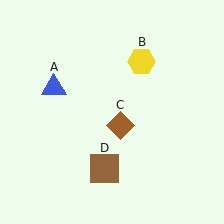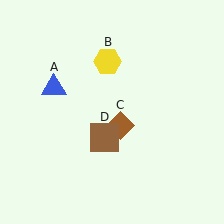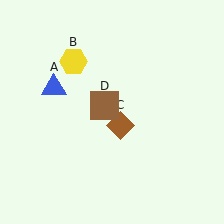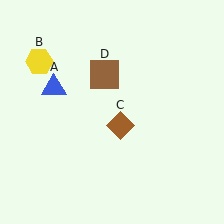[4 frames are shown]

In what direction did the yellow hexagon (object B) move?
The yellow hexagon (object B) moved left.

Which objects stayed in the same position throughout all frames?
Blue triangle (object A) and brown diamond (object C) remained stationary.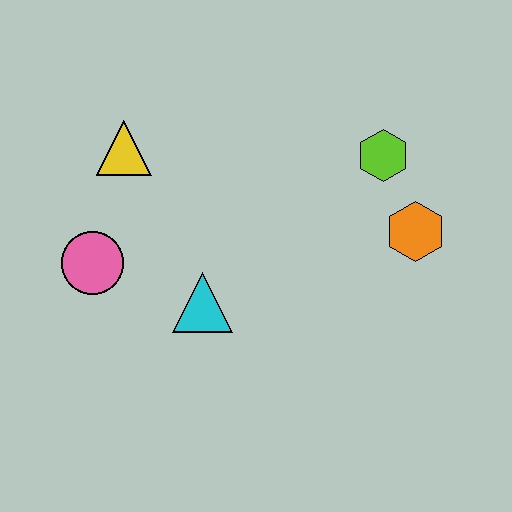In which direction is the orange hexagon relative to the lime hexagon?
The orange hexagon is below the lime hexagon.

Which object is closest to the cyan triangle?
The pink circle is closest to the cyan triangle.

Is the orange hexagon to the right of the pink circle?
Yes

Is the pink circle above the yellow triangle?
No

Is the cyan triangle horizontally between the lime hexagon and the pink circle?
Yes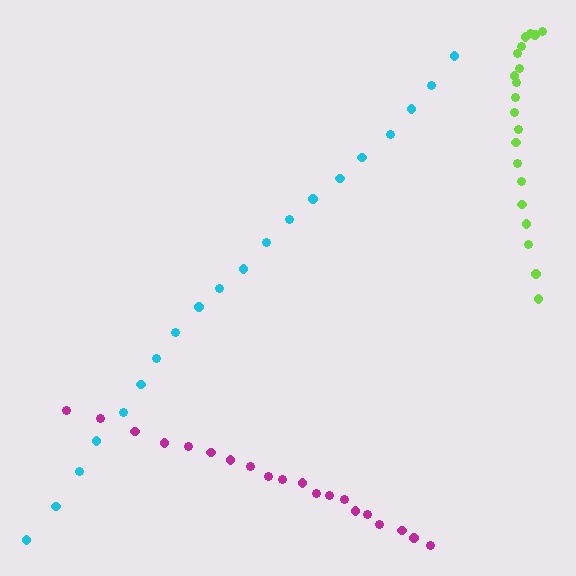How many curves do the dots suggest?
There are 3 distinct paths.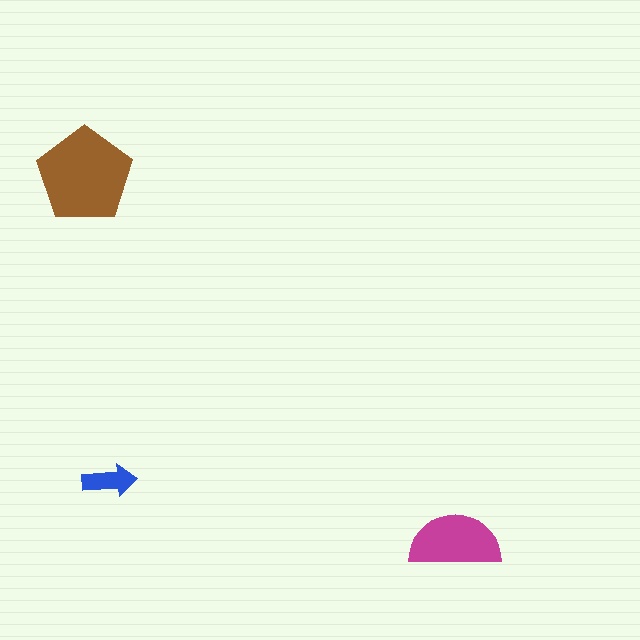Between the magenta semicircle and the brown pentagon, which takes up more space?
The brown pentagon.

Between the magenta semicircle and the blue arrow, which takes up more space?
The magenta semicircle.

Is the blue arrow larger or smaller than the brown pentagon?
Smaller.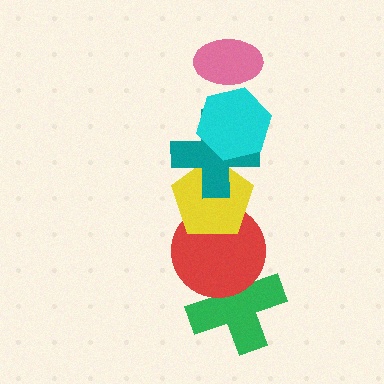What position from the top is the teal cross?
The teal cross is 3rd from the top.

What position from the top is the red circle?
The red circle is 5th from the top.